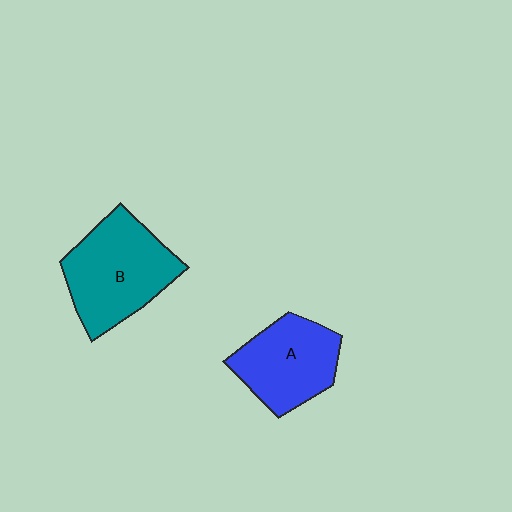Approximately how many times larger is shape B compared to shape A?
Approximately 1.3 times.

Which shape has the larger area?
Shape B (teal).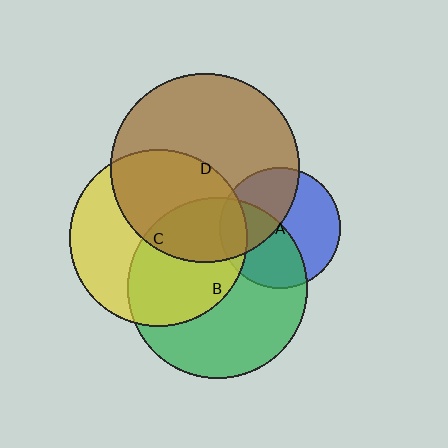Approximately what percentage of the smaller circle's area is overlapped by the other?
Approximately 25%.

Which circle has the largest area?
Circle D (brown).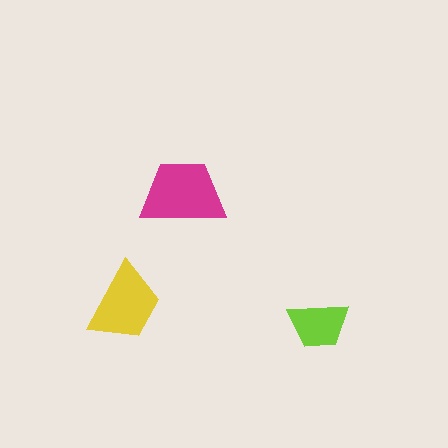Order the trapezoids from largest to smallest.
the magenta one, the yellow one, the lime one.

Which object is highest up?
The magenta trapezoid is topmost.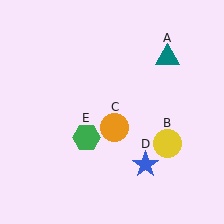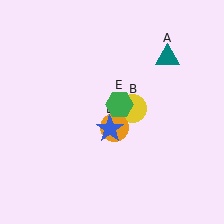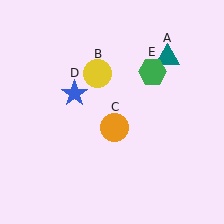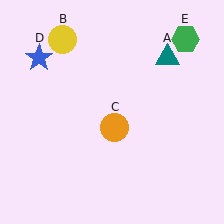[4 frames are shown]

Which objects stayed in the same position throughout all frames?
Teal triangle (object A) and orange circle (object C) remained stationary.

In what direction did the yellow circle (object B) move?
The yellow circle (object B) moved up and to the left.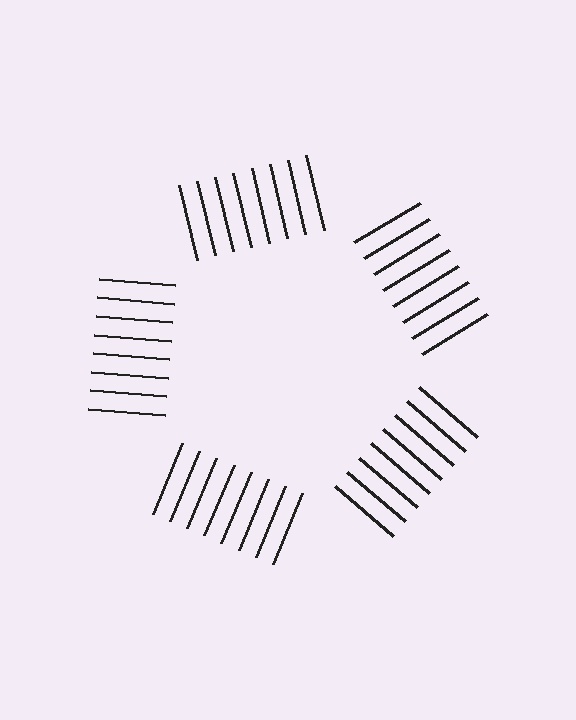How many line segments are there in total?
40 — 8 along each of the 5 edges.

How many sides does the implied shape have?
5 sides — the line-ends trace a pentagon.